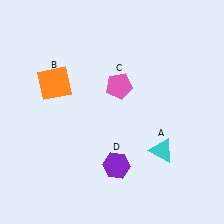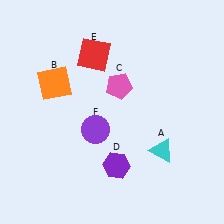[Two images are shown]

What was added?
A red square (E), a purple circle (F) were added in Image 2.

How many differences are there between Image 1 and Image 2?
There are 2 differences between the two images.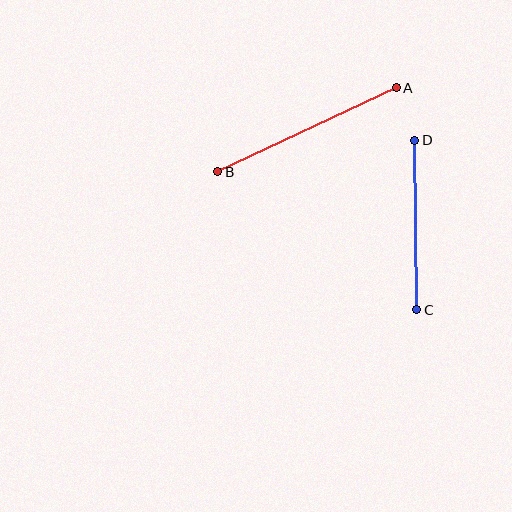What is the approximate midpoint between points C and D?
The midpoint is at approximately (416, 225) pixels.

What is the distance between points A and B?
The distance is approximately 197 pixels.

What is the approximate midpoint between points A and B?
The midpoint is at approximately (307, 130) pixels.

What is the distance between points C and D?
The distance is approximately 170 pixels.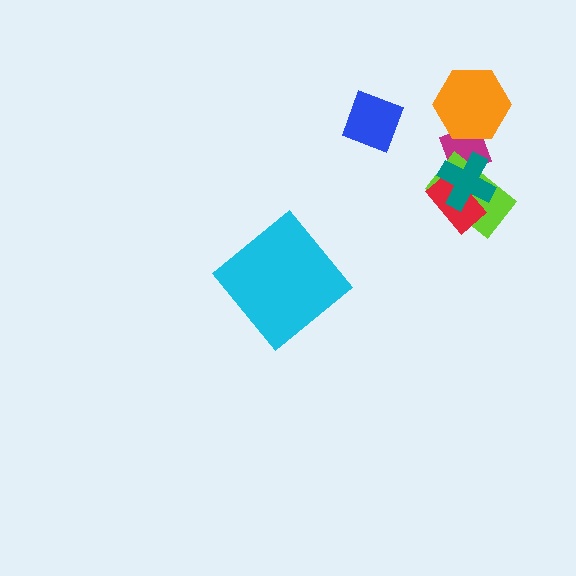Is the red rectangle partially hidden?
Yes, it is partially covered by another shape.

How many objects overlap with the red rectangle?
2 objects overlap with the red rectangle.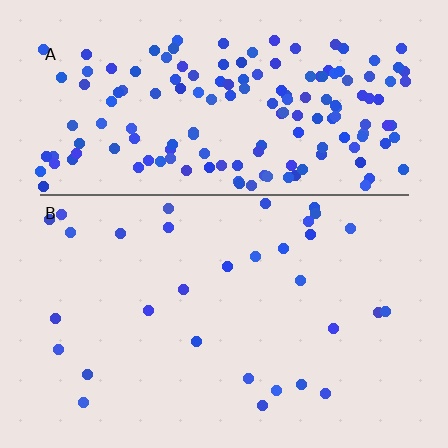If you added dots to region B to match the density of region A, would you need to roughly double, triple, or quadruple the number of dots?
Approximately quadruple.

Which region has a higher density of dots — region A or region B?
A (the top).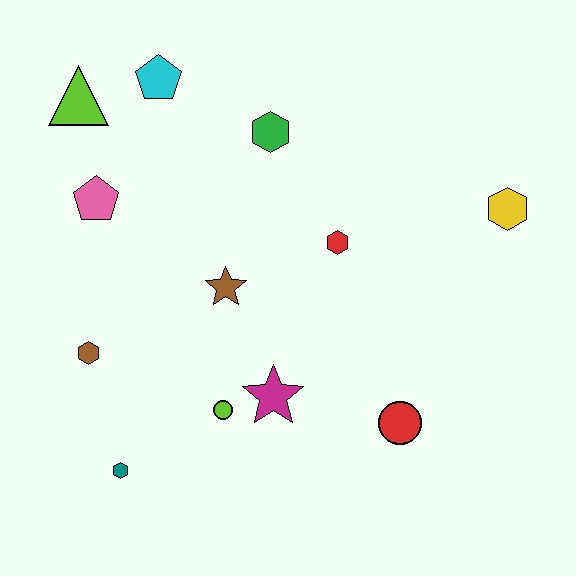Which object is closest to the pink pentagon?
The lime triangle is closest to the pink pentagon.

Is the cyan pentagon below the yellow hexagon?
No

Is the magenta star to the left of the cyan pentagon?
No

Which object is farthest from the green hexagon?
The teal hexagon is farthest from the green hexagon.